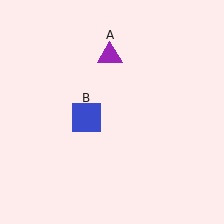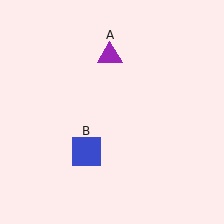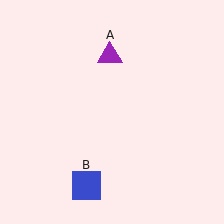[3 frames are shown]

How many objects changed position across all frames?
1 object changed position: blue square (object B).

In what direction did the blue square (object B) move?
The blue square (object B) moved down.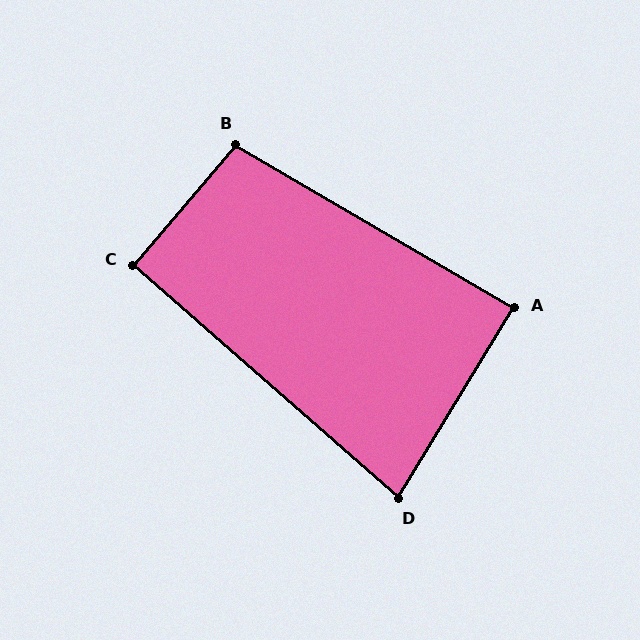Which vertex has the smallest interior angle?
D, at approximately 80 degrees.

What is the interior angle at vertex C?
Approximately 91 degrees (approximately right).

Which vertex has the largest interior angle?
B, at approximately 100 degrees.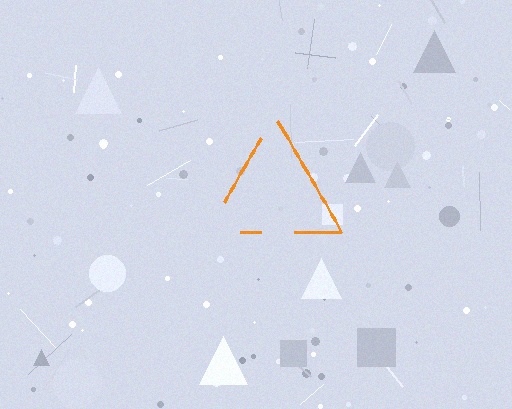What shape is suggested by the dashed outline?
The dashed outline suggests a triangle.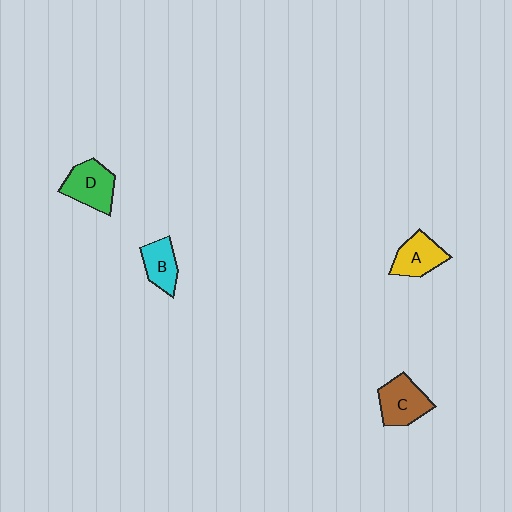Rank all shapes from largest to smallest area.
From largest to smallest: C (brown), D (green), A (yellow), B (cyan).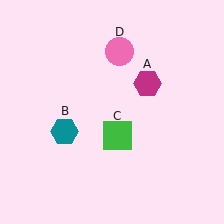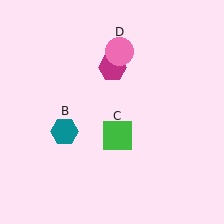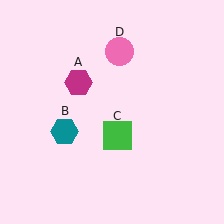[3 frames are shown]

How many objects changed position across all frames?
1 object changed position: magenta hexagon (object A).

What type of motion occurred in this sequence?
The magenta hexagon (object A) rotated counterclockwise around the center of the scene.